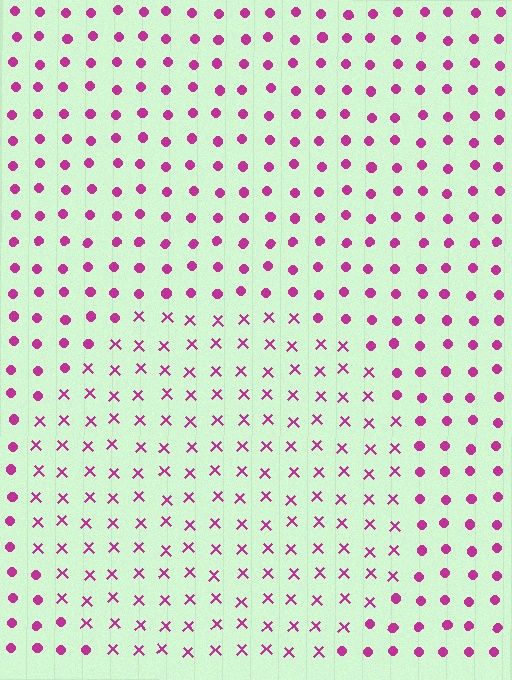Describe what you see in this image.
The image is filled with small magenta elements arranged in a uniform grid. A circle-shaped region contains X marks, while the surrounding area contains circles. The boundary is defined purely by the change in element shape.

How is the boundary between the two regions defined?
The boundary is defined by a change in element shape: X marks inside vs. circles outside. All elements share the same color and spacing.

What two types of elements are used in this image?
The image uses X marks inside the circle region and circles outside it.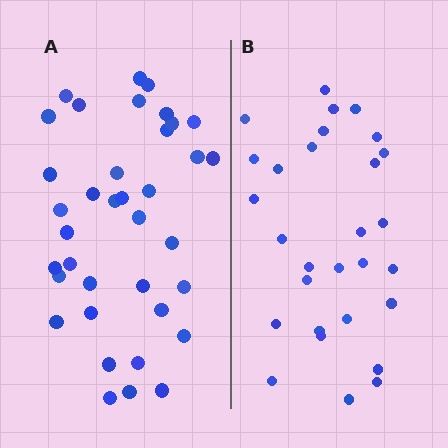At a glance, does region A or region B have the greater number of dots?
Region A (the left region) has more dots.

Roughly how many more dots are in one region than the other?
Region A has roughly 8 or so more dots than region B.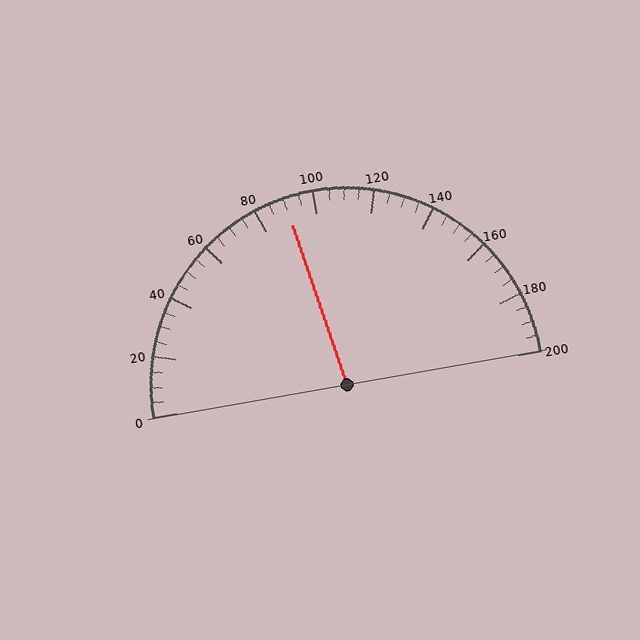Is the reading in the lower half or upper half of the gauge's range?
The reading is in the lower half of the range (0 to 200).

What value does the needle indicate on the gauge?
The needle indicates approximately 90.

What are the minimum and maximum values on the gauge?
The gauge ranges from 0 to 200.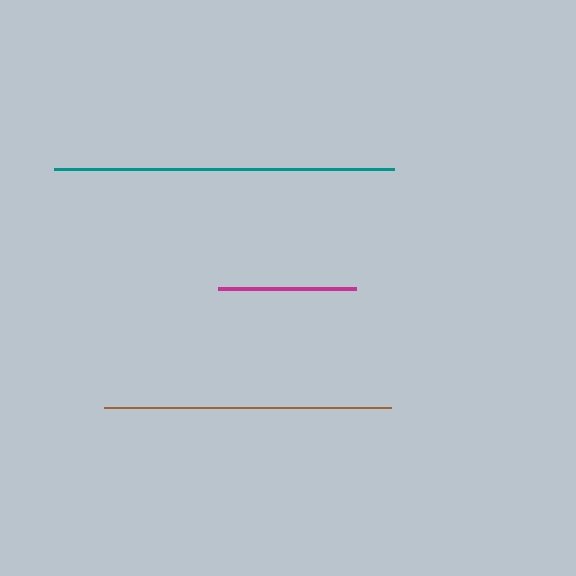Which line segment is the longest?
The teal line is the longest at approximately 340 pixels.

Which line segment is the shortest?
The magenta line is the shortest at approximately 138 pixels.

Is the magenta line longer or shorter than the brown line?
The brown line is longer than the magenta line.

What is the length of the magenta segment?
The magenta segment is approximately 138 pixels long.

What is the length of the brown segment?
The brown segment is approximately 287 pixels long.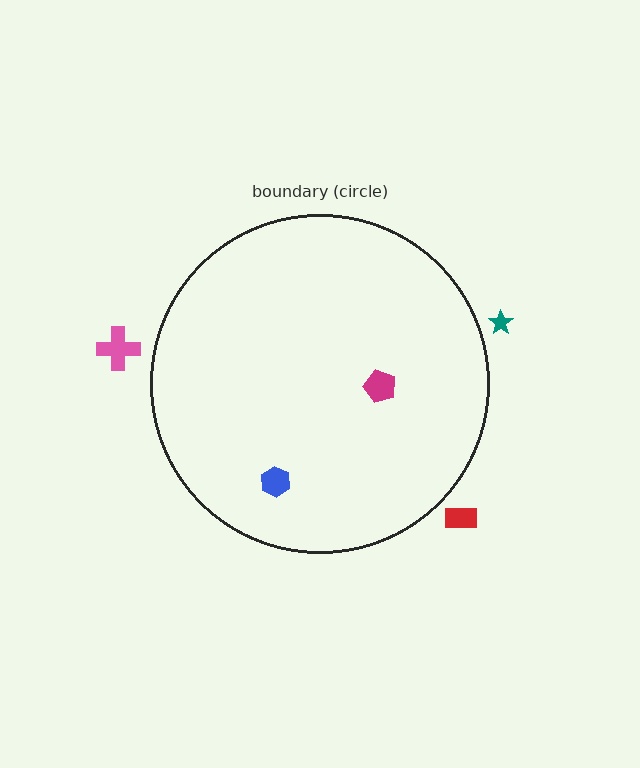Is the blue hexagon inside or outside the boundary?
Inside.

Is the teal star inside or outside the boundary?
Outside.